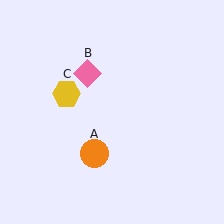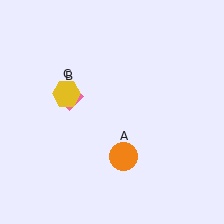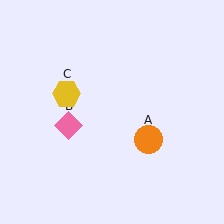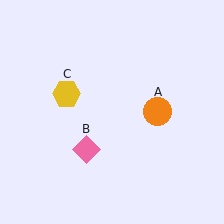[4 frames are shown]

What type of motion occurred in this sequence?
The orange circle (object A), pink diamond (object B) rotated counterclockwise around the center of the scene.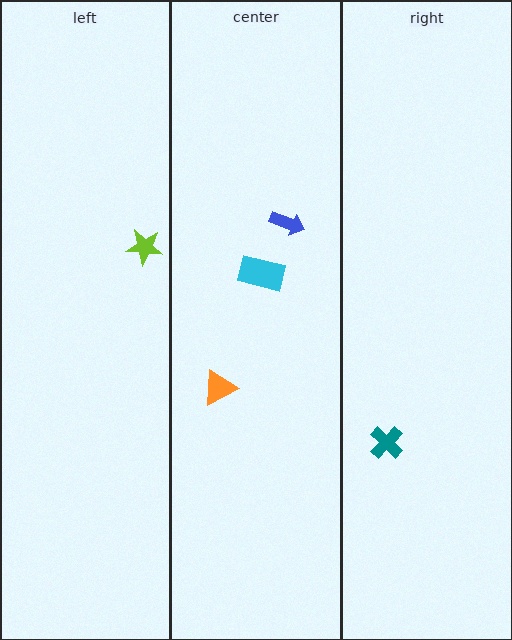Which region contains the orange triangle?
The center region.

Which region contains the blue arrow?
The center region.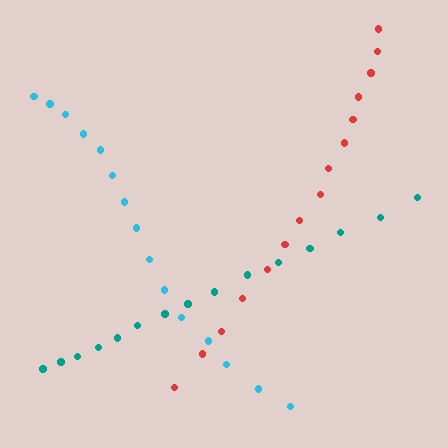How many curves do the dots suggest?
There are 3 distinct paths.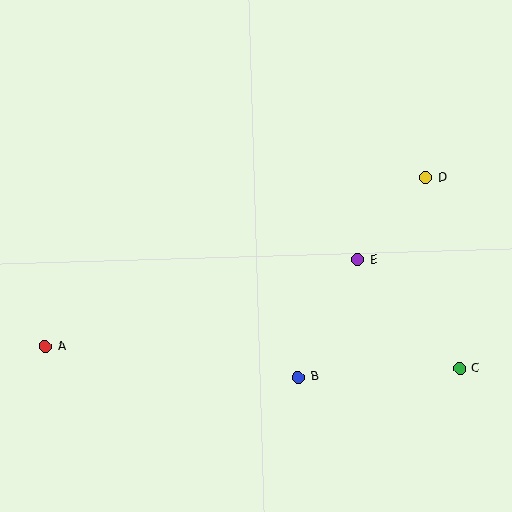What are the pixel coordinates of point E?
Point E is at (358, 260).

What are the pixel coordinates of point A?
Point A is at (46, 346).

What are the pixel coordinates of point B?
Point B is at (298, 377).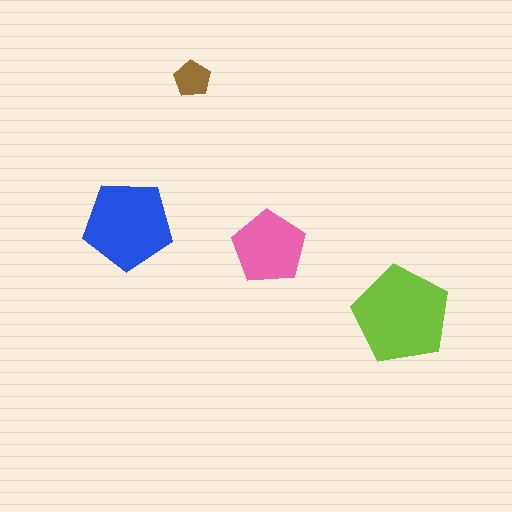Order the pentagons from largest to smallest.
the lime one, the blue one, the pink one, the brown one.